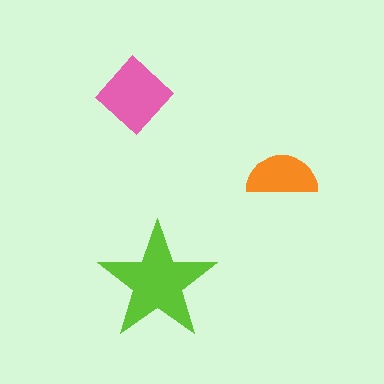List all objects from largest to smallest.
The lime star, the pink diamond, the orange semicircle.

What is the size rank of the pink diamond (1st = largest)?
2nd.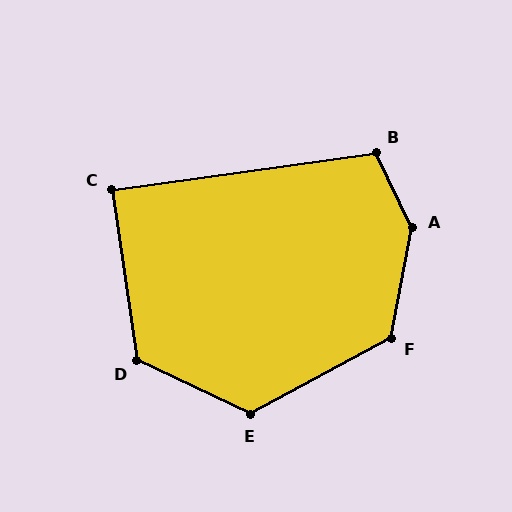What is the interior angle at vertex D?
Approximately 124 degrees (obtuse).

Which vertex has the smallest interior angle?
C, at approximately 90 degrees.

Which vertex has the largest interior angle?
A, at approximately 144 degrees.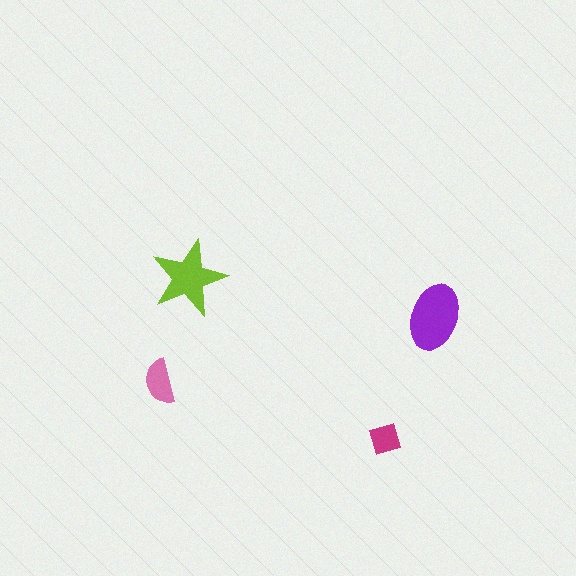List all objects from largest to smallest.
The purple ellipse, the lime star, the pink semicircle, the magenta diamond.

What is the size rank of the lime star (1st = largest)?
2nd.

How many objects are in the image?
There are 4 objects in the image.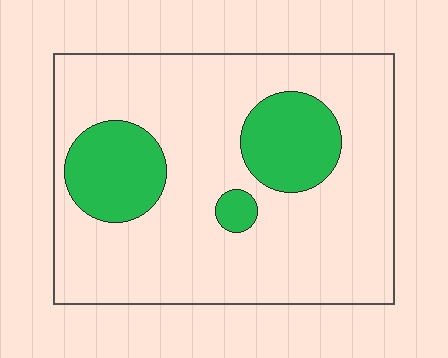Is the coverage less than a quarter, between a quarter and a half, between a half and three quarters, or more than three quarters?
Less than a quarter.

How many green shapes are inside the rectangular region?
3.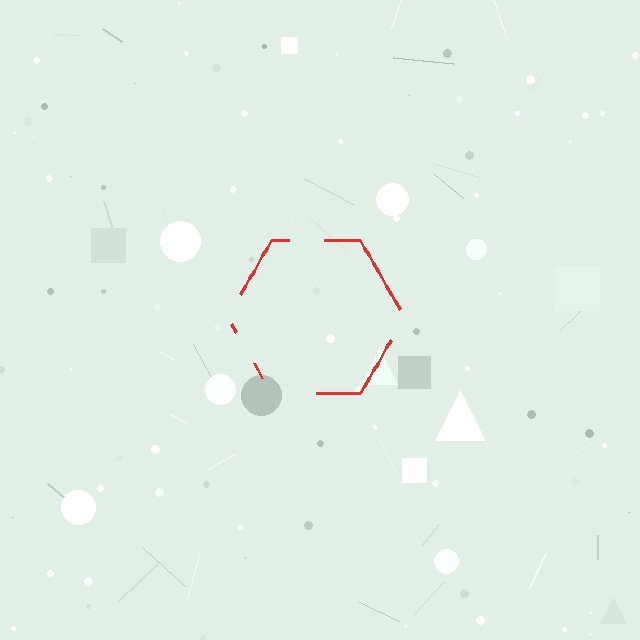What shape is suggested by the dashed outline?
The dashed outline suggests a hexagon.